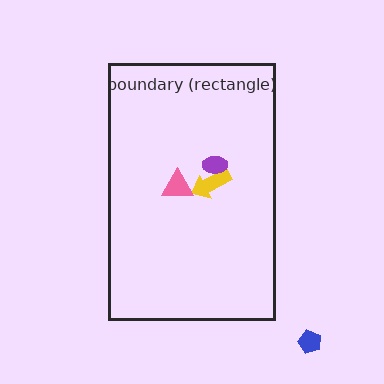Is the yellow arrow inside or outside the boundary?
Inside.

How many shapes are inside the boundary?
3 inside, 1 outside.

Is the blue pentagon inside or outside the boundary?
Outside.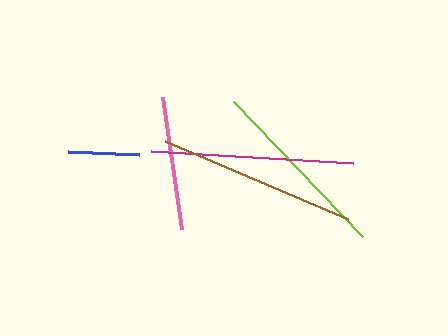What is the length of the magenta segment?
The magenta segment is approximately 202 pixels long.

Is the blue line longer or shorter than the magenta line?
The magenta line is longer than the blue line.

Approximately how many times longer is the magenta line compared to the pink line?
The magenta line is approximately 1.5 times the length of the pink line.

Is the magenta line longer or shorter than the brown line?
The magenta line is longer than the brown line.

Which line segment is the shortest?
The blue line is the shortest at approximately 71 pixels.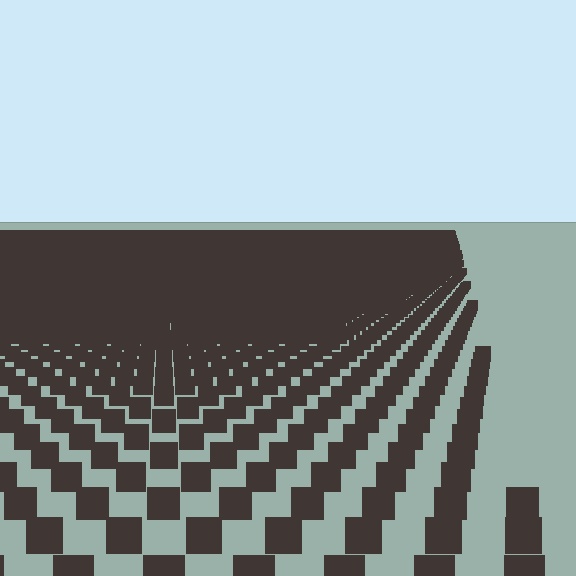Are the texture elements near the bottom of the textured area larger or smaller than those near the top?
Larger. Near the bottom, elements are closer to the viewer and appear at a bigger on-screen size.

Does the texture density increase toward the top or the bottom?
Density increases toward the top.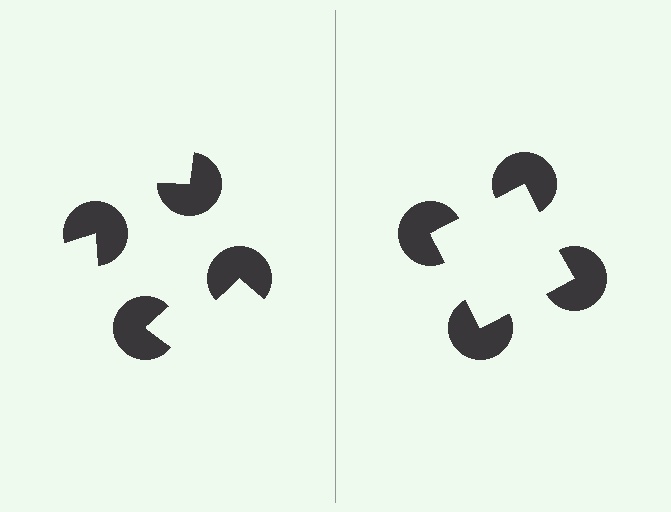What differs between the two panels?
The pac-man discs are positioned identically on both sides; only the wedge orientations differ. On the right they align to a square; on the left they are misaligned.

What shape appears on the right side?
An illusory square.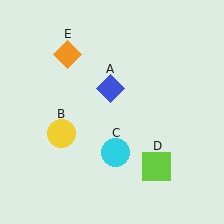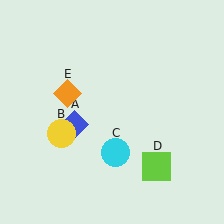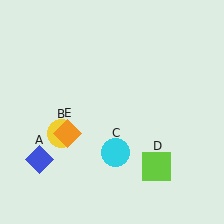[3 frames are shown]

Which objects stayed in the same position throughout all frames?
Yellow circle (object B) and cyan circle (object C) and lime square (object D) remained stationary.